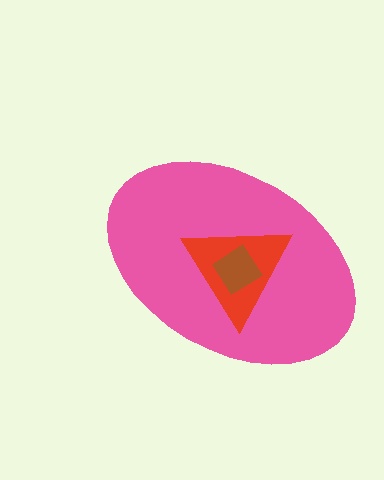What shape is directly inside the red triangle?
The brown diamond.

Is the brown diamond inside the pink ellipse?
Yes.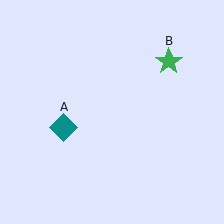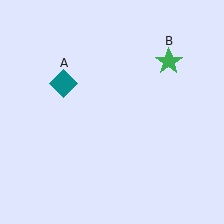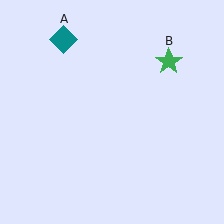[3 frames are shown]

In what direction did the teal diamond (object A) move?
The teal diamond (object A) moved up.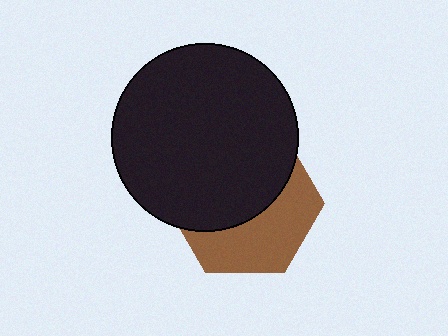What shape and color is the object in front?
The object in front is a black circle.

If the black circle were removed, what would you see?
You would see the complete brown hexagon.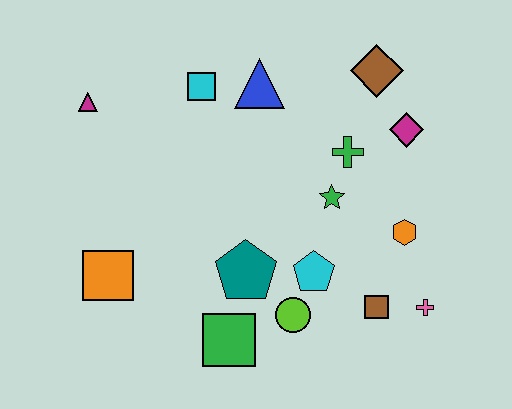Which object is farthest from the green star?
The magenta triangle is farthest from the green star.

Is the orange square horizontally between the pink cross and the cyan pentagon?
No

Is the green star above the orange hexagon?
Yes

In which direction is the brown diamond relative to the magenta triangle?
The brown diamond is to the right of the magenta triangle.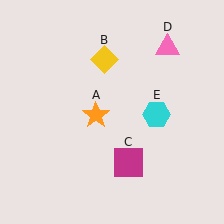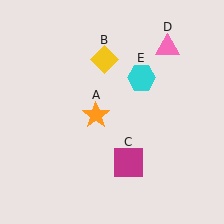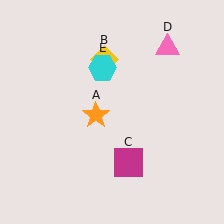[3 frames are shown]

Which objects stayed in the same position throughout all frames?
Orange star (object A) and yellow diamond (object B) and magenta square (object C) and pink triangle (object D) remained stationary.